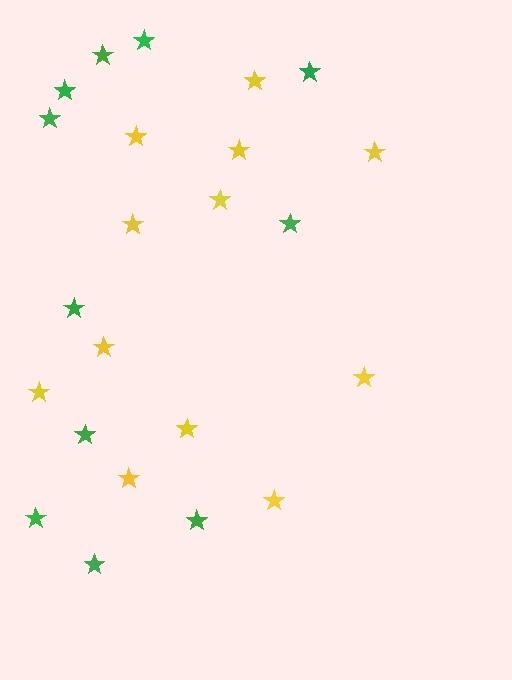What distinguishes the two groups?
There are 2 groups: one group of yellow stars (12) and one group of green stars (11).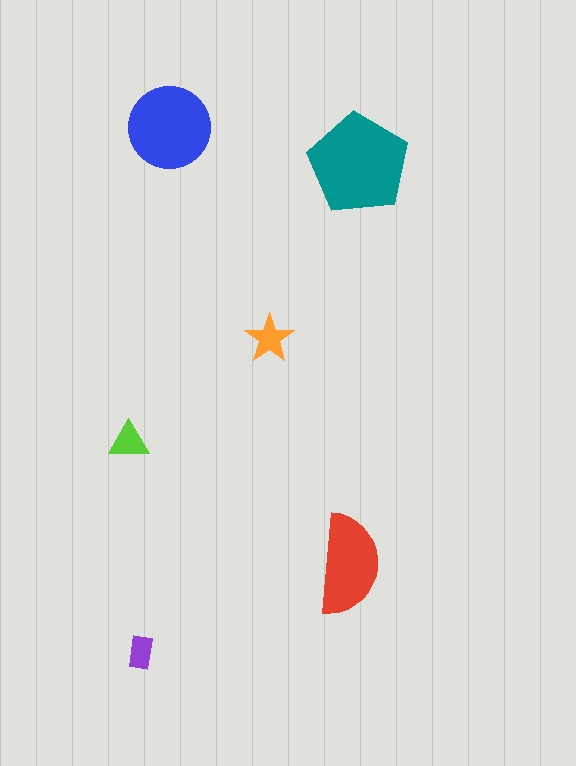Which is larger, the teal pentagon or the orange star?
The teal pentagon.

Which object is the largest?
The teal pentagon.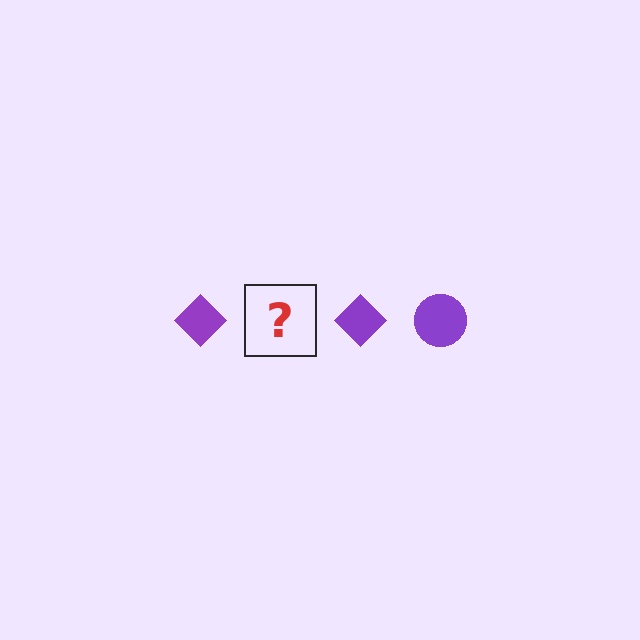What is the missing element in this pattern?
The missing element is a purple circle.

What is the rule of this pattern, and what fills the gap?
The rule is that the pattern cycles through diamond, circle shapes in purple. The gap should be filled with a purple circle.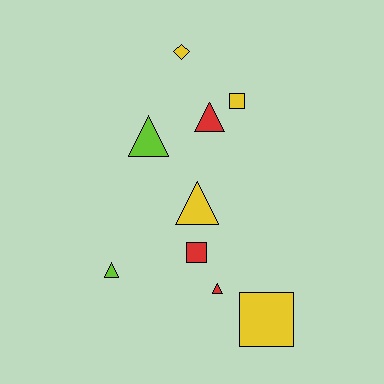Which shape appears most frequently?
Triangle, with 5 objects.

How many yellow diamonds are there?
There is 1 yellow diamond.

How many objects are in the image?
There are 9 objects.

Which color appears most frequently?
Yellow, with 4 objects.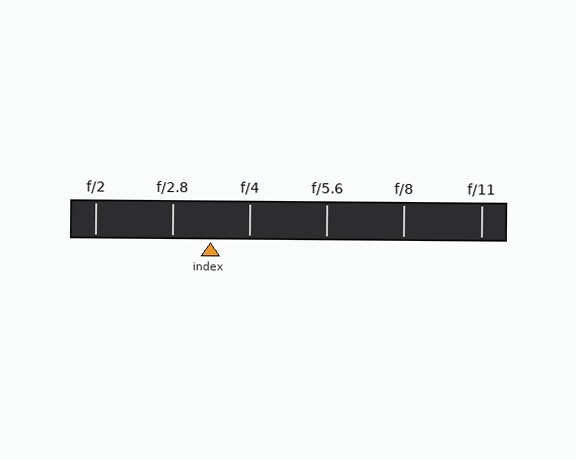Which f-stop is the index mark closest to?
The index mark is closest to f/2.8.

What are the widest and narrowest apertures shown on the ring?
The widest aperture shown is f/2 and the narrowest is f/11.